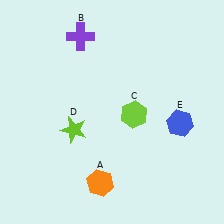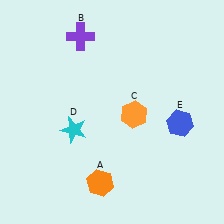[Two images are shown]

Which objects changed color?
C changed from lime to orange. D changed from lime to cyan.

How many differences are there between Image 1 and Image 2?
There are 2 differences between the two images.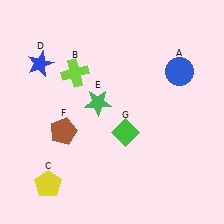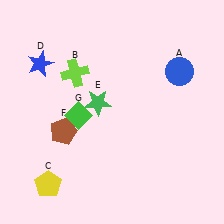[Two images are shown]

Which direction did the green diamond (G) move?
The green diamond (G) moved left.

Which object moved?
The green diamond (G) moved left.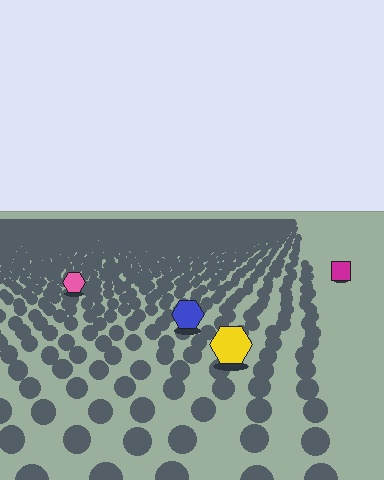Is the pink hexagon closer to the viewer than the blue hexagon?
No. The blue hexagon is closer — you can tell from the texture gradient: the ground texture is coarser near it.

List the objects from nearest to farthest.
From nearest to farthest: the yellow hexagon, the blue hexagon, the pink hexagon, the magenta square.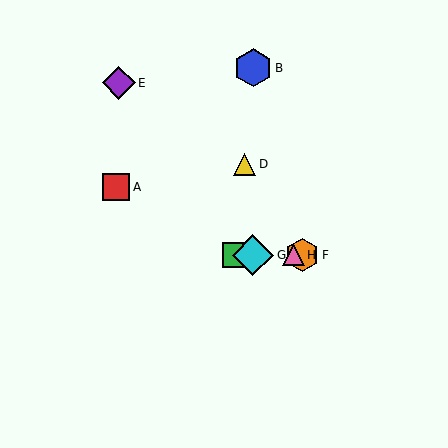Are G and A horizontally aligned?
No, G is at y≈255 and A is at y≈187.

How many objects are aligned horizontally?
4 objects (C, F, G, H) are aligned horizontally.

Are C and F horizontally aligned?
Yes, both are at y≈255.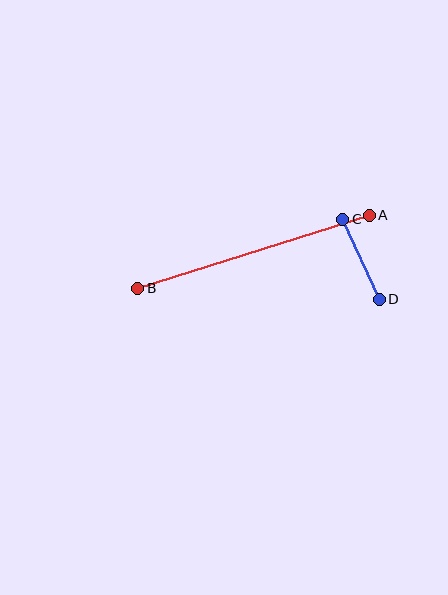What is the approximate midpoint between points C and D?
The midpoint is at approximately (361, 259) pixels.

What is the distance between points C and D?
The distance is approximately 88 pixels.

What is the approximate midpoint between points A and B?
The midpoint is at approximately (254, 252) pixels.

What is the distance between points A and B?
The distance is approximately 243 pixels.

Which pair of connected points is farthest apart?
Points A and B are farthest apart.